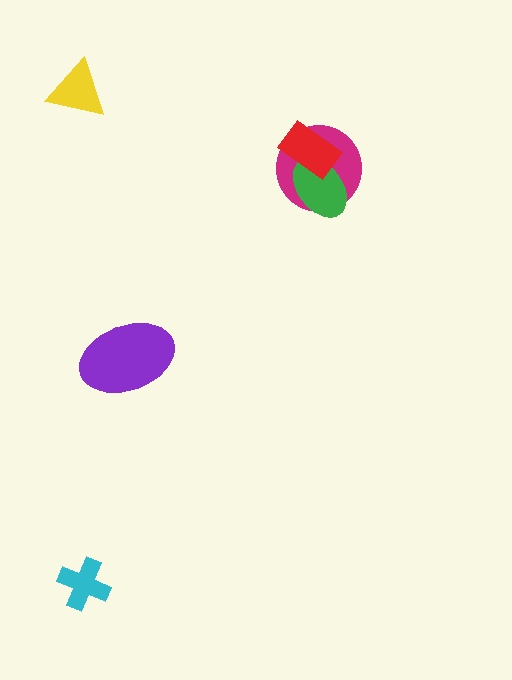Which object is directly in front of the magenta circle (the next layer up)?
The green ellipse is directly in front of the magenta circle.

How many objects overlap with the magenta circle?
2 objects overlap with the magenta circle.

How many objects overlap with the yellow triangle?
0 objects overlap with the yellow triangle.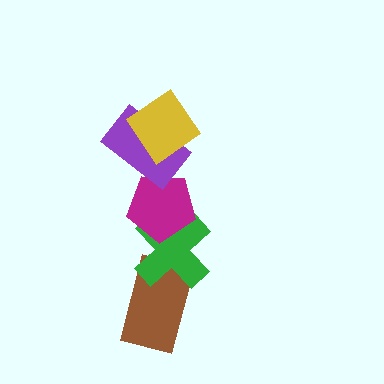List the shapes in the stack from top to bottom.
From top to bottom: the yellow diamond, the purple rectangle, the magenta pentagon, the green cross, the brown rectangle.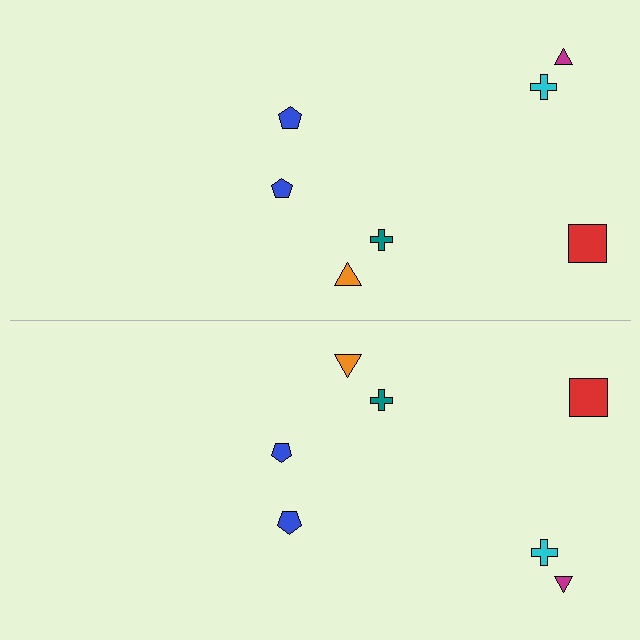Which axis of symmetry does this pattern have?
The pattern has a horizontal axis of symmetry running through the center of the image.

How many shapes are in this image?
There are 14 shapes in this image.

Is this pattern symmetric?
Yes, this pattern has bilateral (reflection) symmetry.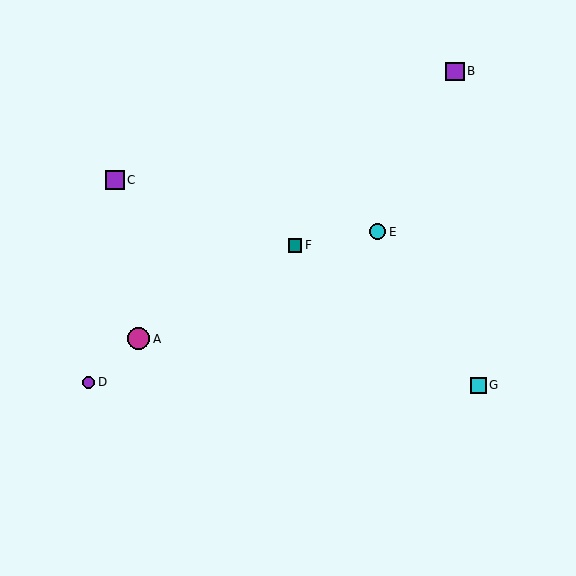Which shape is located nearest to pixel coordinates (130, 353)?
The magenta circle (labeled A) at (139, 339) is nearest to that location.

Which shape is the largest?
The magenta circle (labeled A) is the largest.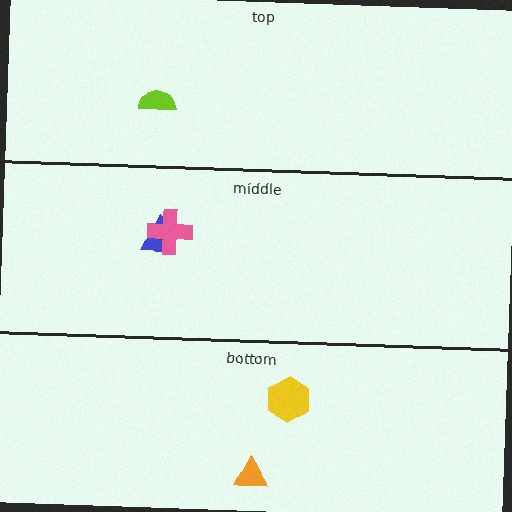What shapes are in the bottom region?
The orange triangle, the yellow hexagon.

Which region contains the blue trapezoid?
The middle region.